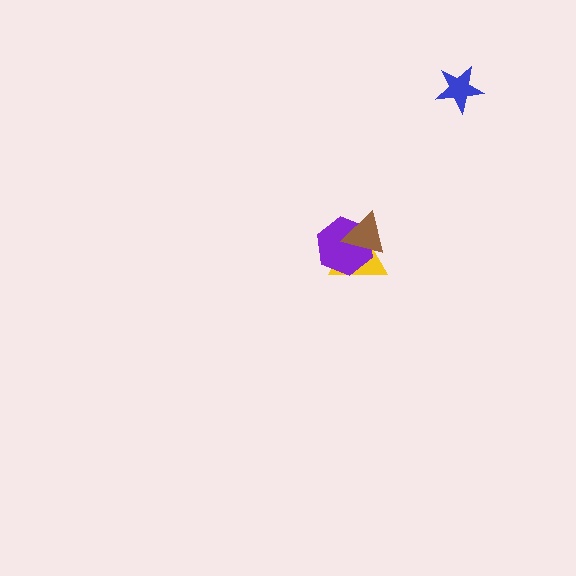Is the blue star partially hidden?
No, no other shape covers it.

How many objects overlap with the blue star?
0 objects overlap with the blue star.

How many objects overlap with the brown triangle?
2 objects overlap with the brown triangle.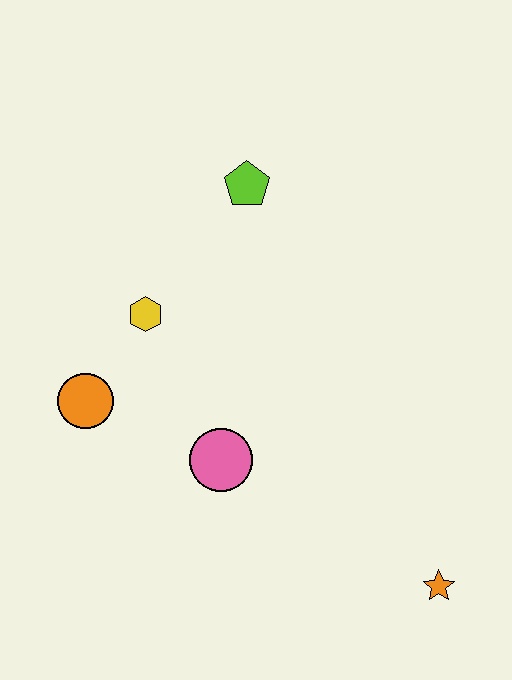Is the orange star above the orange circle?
No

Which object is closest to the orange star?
The pink circle is closest to the orange star.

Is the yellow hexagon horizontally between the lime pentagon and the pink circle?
No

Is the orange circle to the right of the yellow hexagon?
No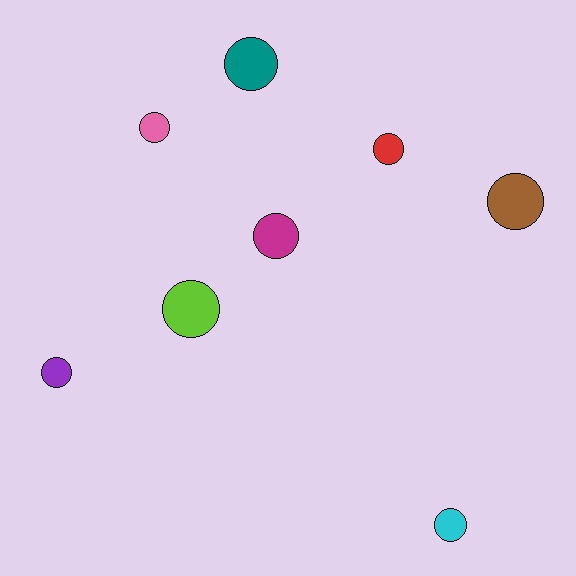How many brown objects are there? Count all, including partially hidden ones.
There is 1 brown object.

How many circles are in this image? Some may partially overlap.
There are 8 circles.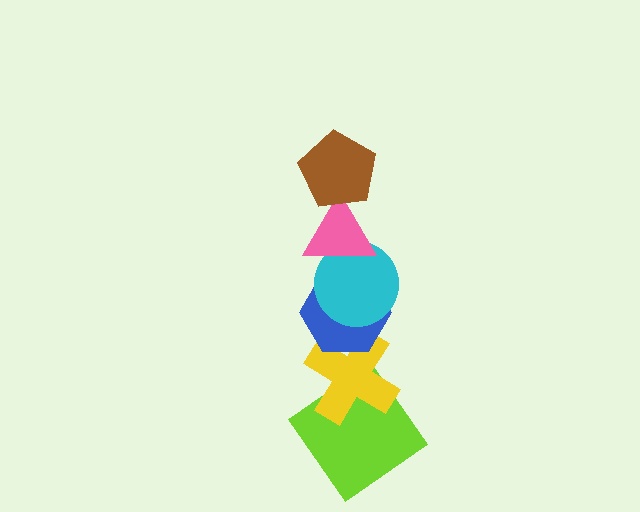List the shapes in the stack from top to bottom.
From top to bottom: the brown pentagon, the pink triangle, the cyan circle, the blue hexagon, the yellow cross, the lime diamond.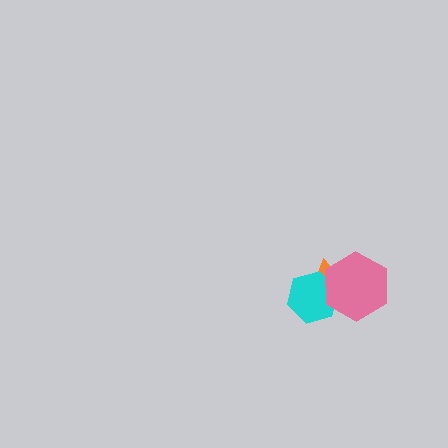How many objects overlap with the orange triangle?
2 objects overlap with the orange triangle.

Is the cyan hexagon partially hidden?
Yes, it is partially covered by another shape.